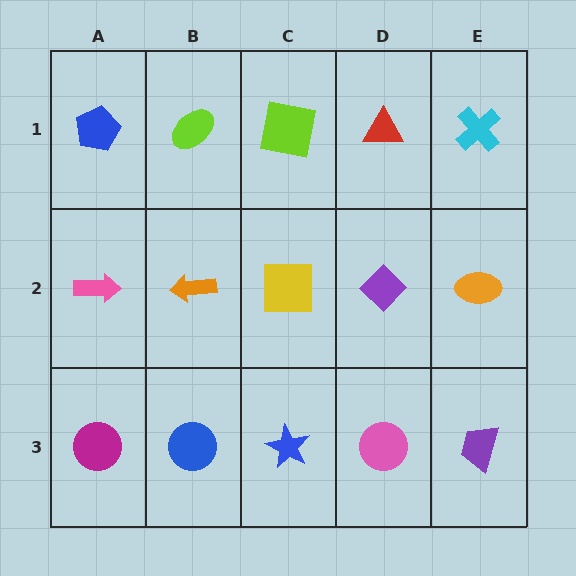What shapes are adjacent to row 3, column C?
A yellow square (row 2, column C), a blue circle (row 3, column B), a pink circle (row 3, column D).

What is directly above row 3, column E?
An orange ellipse.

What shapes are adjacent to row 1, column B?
An orange arrow (row 2, column B), a blue pentagon (row 1, column A), a lime square (row 1, column C).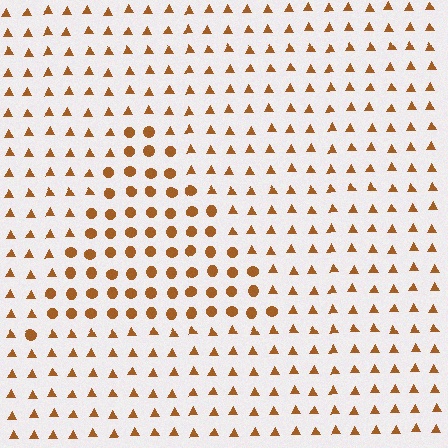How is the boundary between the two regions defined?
The boundary is defined by a change in element shape: circles inside vs. triangles outside. All elements share the same color and spacing.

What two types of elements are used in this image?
The image uses circles inside the triangle region and triangles outside it.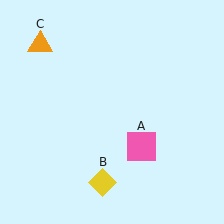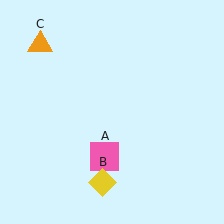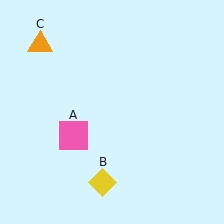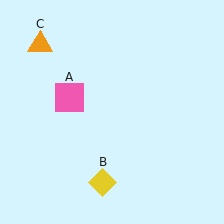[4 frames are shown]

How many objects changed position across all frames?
1 object changed position: pink square (object A).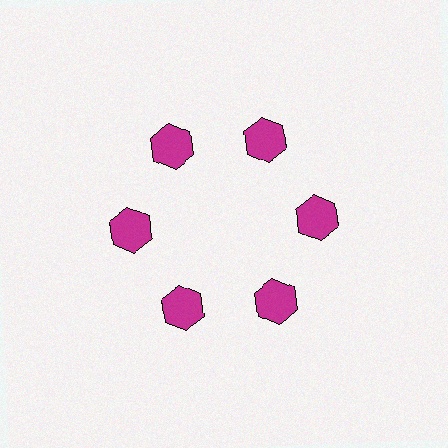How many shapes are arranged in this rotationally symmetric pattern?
There are 6 shapes, arranged in 6 groups of 1.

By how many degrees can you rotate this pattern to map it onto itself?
The pattern maps onto itself every 60 degrees of rotation.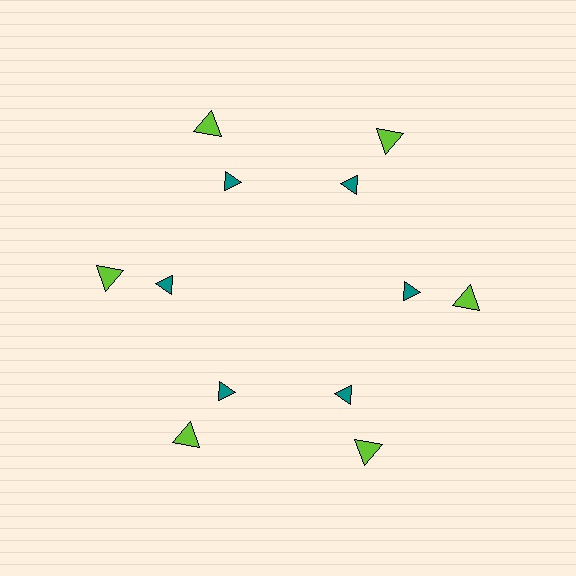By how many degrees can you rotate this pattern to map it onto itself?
The pattern maps onto itself every 60 degrees of rotation.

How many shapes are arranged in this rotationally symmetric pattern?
There are 12 shapes, arranged in 6 groups of 2.